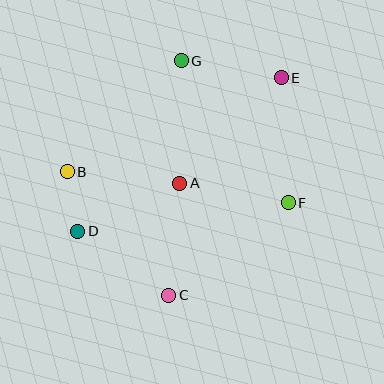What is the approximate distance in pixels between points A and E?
The distance between A and E is approximately 146 pixels.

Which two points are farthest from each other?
Points D and E are farthest from each other.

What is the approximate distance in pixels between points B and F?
The distance between B and F is approximately 223 pixels.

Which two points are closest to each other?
Points B and D are closest to each other.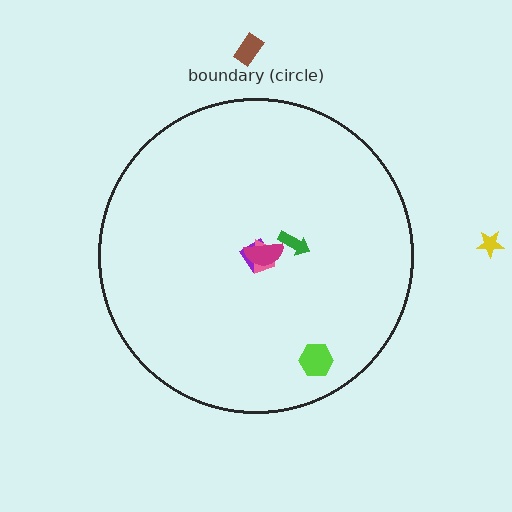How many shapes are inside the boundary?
5 inside, 2 outside.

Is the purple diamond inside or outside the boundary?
Inside.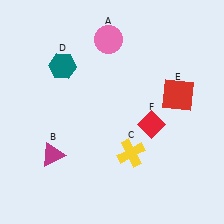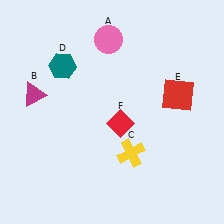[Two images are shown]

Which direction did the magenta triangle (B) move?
The magenta triangle (B) moved up.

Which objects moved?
The objects that moved are: the magenta triangle (B), the red diamond (F).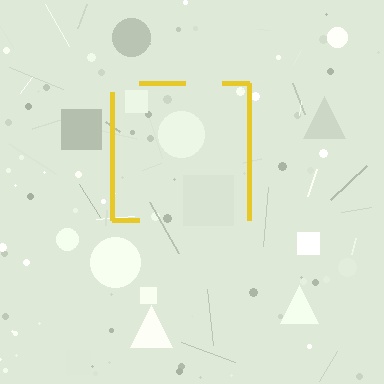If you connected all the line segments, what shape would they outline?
They would outline a square.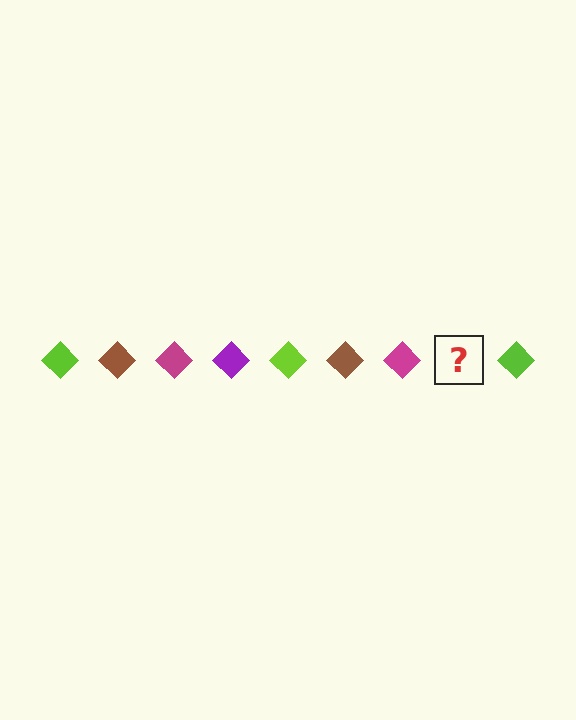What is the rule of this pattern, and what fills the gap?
The rule is that the pattern cycles through lime, brown, magenta, purple diamonds. The gap should be filled with a purple diamond.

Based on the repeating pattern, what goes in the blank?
The blank should be a purple diamond.